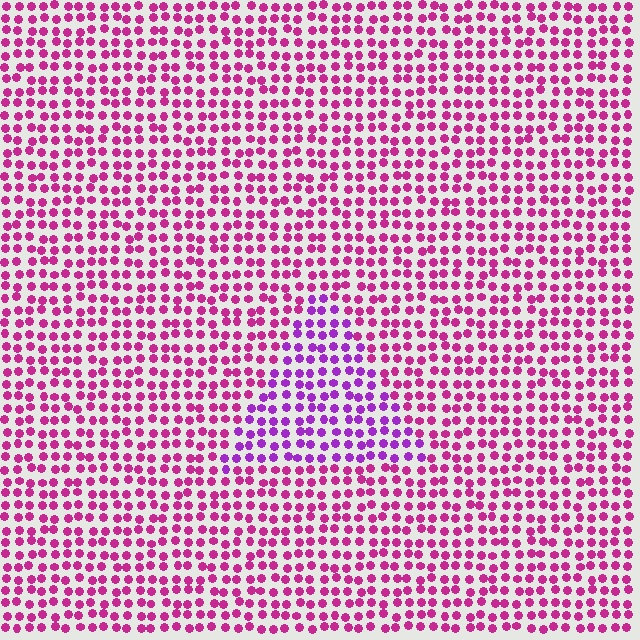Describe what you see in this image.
The image is filled with small magenta elements in a uniform arrangement. A triangle-shaped region is visible where the elements are tinted to a slightly different hue, forming a subtle color boundary.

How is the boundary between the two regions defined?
The boundary is defined purely by a slight shift in hue (about 35 degrees). Spacing, size, and orientation are identical on both sides.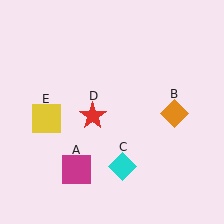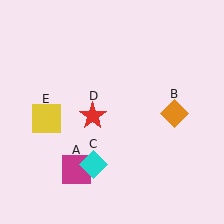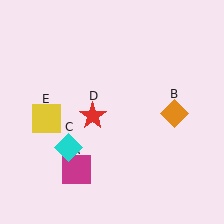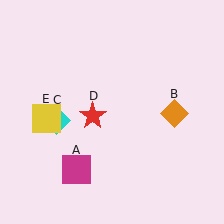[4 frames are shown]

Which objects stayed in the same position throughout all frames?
Magenta square (object A) and orange diamond (object B) and red star (object D) and yellow square (object E) remained stationary.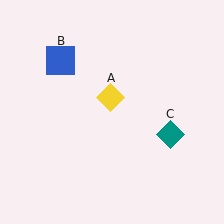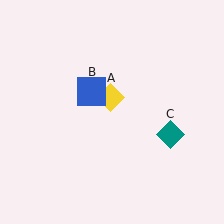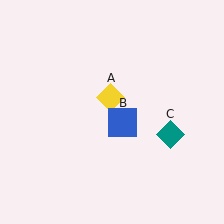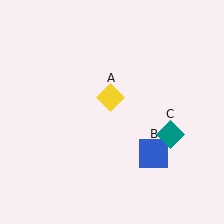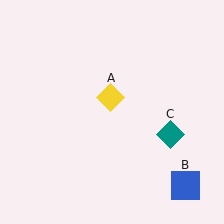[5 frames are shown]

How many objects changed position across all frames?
1 object changed position: blue square (object B).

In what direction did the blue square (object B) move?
The blue square (object B) moved down and to the right.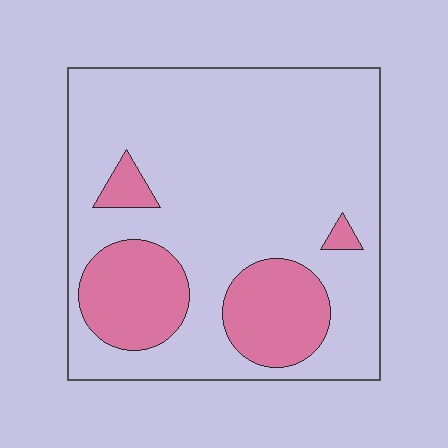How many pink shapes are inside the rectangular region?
4.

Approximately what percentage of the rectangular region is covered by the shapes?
Approximately 20%.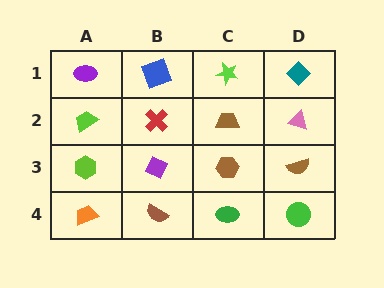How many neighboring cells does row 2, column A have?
3.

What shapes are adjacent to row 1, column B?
A red cross (row 2, column B), a purple ellipse (row 1, column A), a lime star (row 1, column C).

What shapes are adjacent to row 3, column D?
A pink triangle (row 2, column D), a green circle (row 4, column D), a brown hexagon (row 3, column C).